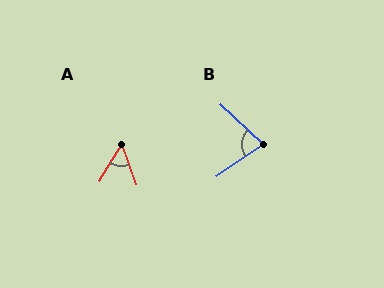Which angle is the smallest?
A, at approximately 51 degrees.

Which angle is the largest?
B, at approximately 78 degrees.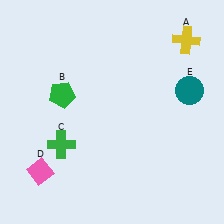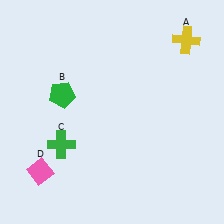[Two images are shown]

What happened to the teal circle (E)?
The teal circle (E) was removed in Image 2. It was in the top-right area of Image 1.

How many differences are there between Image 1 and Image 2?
There is 1 difference between the two images.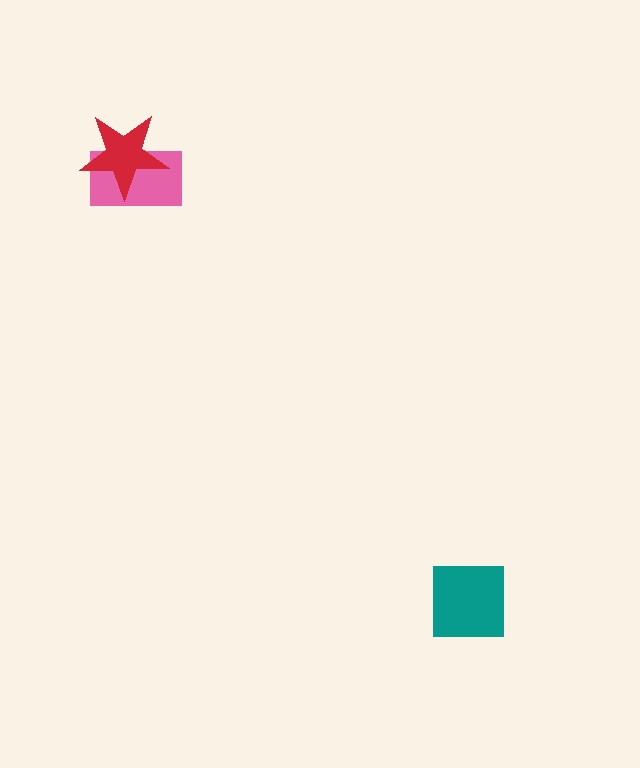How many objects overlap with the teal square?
0 objects overlap with the teal square.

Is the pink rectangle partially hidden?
Yes, it is partially covered by another shape.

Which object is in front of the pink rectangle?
The red star is in front of the pink rectangle.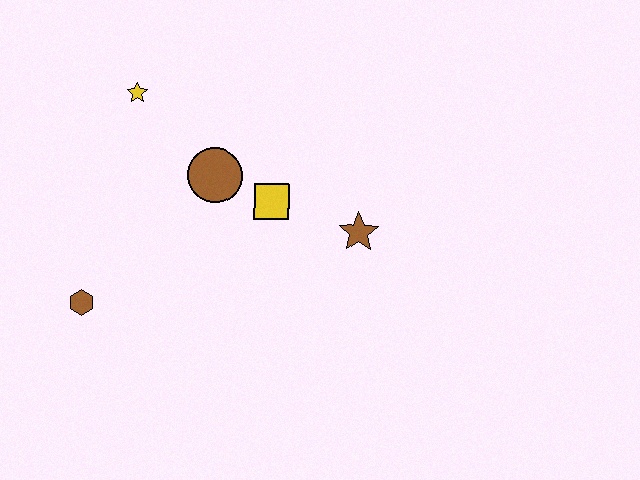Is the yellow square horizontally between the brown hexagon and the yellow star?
No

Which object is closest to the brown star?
The yellow square is closest to the brown star.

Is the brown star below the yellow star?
Yes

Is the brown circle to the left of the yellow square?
Yes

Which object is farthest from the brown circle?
The brown hexagon is farthest from the brown circle.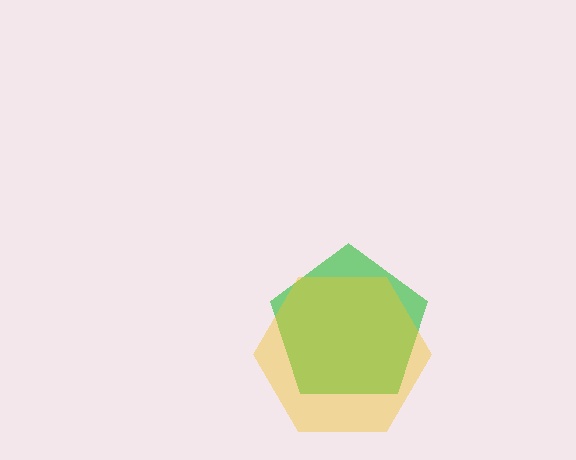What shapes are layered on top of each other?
The layered shapes are: a green pentagon, a yellow hexagon.